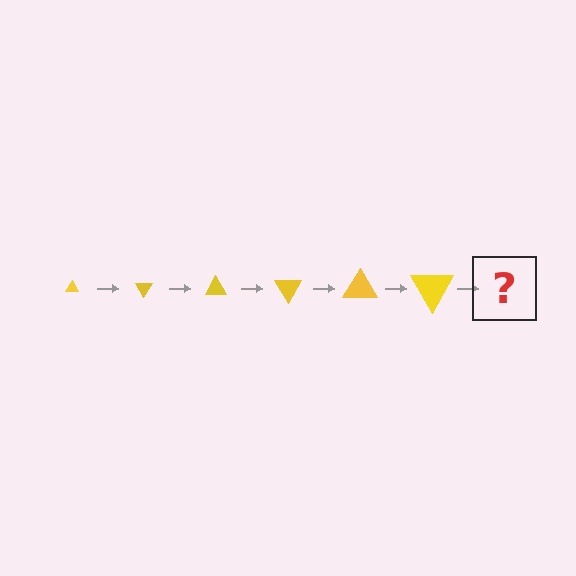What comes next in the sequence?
The next element should be a triangle, larger than the previous one and rotated 360 degrees from the start.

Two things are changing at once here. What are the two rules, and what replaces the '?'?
The two rules are that the triangle grows larger each step and it rotates 60 degrees each step. The '?' should be a triangle, larger than the previous one and rotated 360 degrees from the start.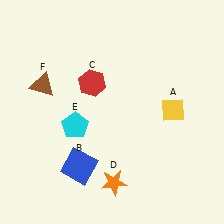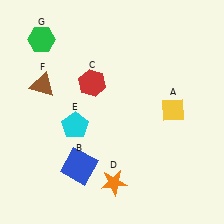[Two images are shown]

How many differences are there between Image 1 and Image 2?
There is 1 difference between the two images.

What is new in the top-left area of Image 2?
A green hexagon (G) was added in the top-left area of Image 2.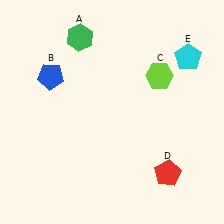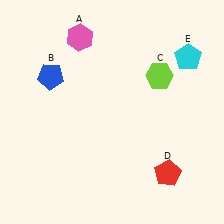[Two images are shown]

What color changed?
The hexagon (A) changed from green in Image 1 to pink in Image 2.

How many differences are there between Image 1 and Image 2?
There is 1 difference between the two images.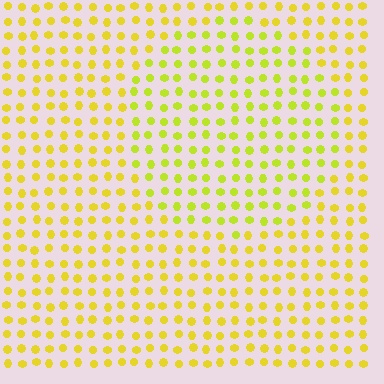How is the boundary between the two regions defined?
The boundary is defined purely by a slight shift in hue (about 19 degrees). Spacing, size, and orientation are identical on both sides.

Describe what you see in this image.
The image is filled with small yellow elements in a uniform arrangement. A circle-shaped region is visible where the elements are tinted to a slightly different hue, forming a subtle color boundary.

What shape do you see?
I see a circle.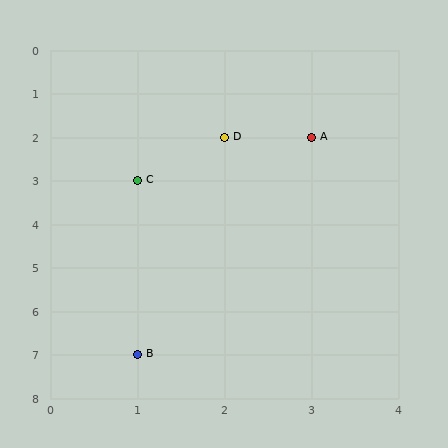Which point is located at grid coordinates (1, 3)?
Point C is at (1, 3).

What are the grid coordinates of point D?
Point D is at grid coordinates (2, 2).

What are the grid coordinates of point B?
Point B is at grid coordinates (1, 7).